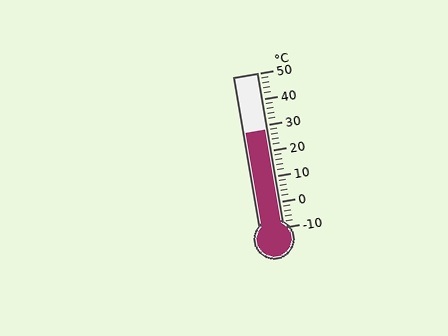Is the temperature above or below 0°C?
The temperature is above 0°C.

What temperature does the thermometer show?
The thermometer shows approximately 28°C.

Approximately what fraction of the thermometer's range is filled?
The thermometer is filled to approximately 65% of its range.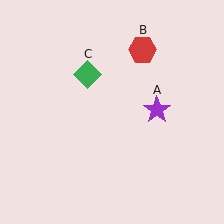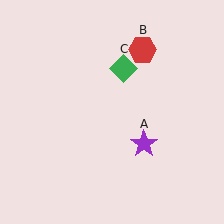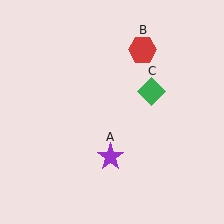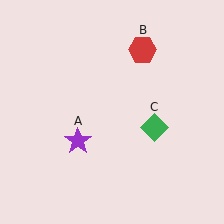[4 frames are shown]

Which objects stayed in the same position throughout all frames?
Red hexagon (object B) remained stationary.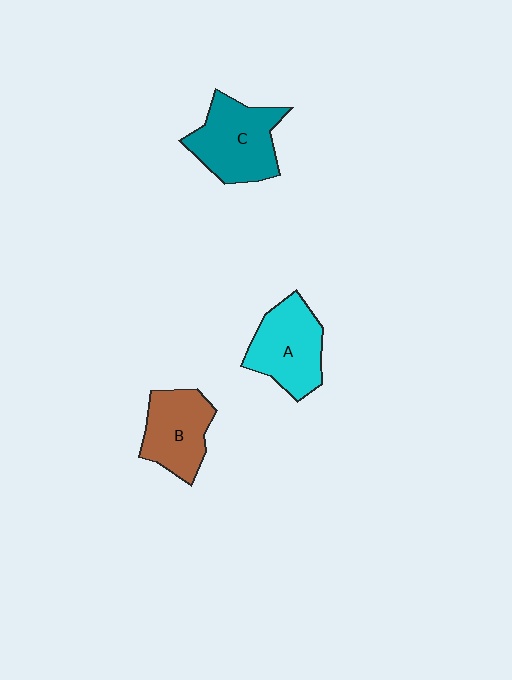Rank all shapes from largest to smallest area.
From largest to smallest: C (teal), A (cyan), B (brown).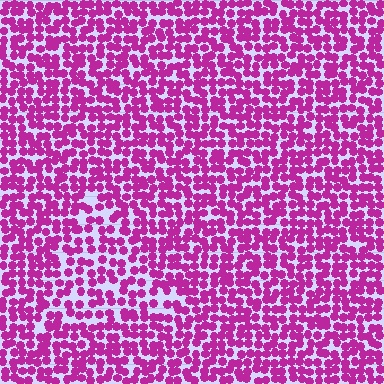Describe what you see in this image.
The image contains small magenta elements arranged at two different densities. A triangle-shaped region is visible where the elements are less densely packed than the surrounding area.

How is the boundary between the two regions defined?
The boundary is defined by a change in element density (approximately 1.5x ratio). All elements are the same color, size, and shape.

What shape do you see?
I see a triangle.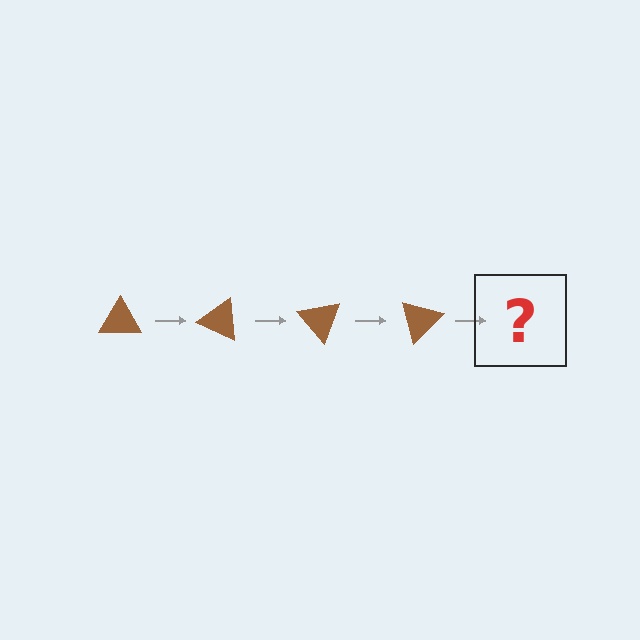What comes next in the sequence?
The next element should be a brown triangle rotated 100 degrees.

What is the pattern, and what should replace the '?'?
The pattern is that the triangle rotates 25 degrees each step. The '?' should be a brown triangle rotated 100 degrees.